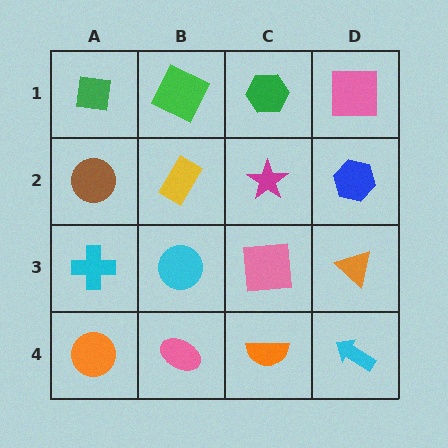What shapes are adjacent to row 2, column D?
A pink square (row 1, column D), an orange triangle (row 3, column D), a magenta star (row 2, column C).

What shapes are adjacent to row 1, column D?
A blue hexagon (row 2, column D), a green hexagon (row 1, column C).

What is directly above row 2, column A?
A green square.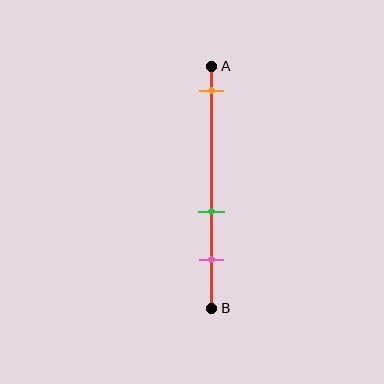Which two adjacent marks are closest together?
The green and pink marks are the closest adjacent pair.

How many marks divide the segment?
There are 3 marks dividing the segment.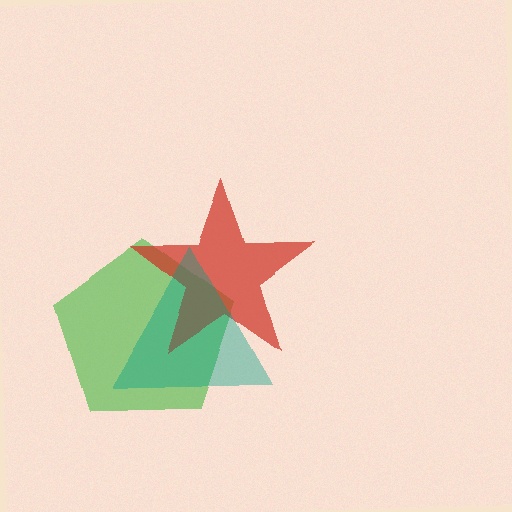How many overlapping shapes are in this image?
There are 3 overlapping shapes in the image.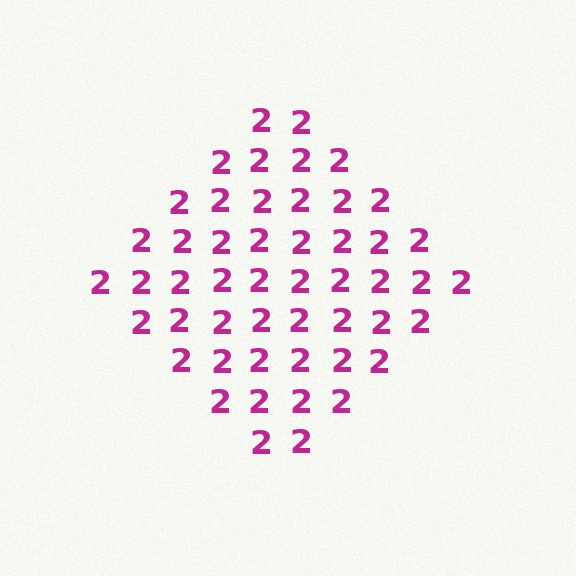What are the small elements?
The small elements are digit 2's.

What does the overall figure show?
The overall figure shows a diamond.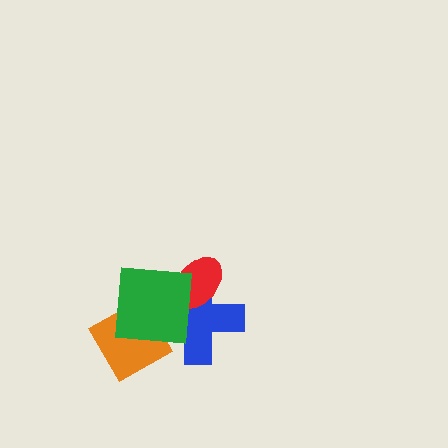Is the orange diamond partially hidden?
Yes, it is partially covered by another shape.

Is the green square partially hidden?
No, no other shape covers it.